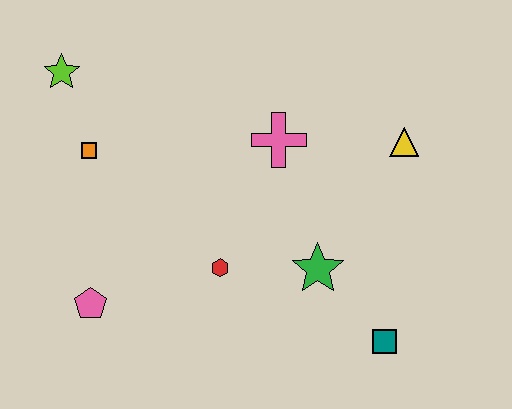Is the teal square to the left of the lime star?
No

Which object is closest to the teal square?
The green star is closest to the teal square.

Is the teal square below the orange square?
Yes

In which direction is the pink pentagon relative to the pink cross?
The pink pentagon is to the left of the pink cross.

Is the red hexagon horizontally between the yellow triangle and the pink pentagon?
Yes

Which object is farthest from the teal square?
The lime star is farthest from the teal square.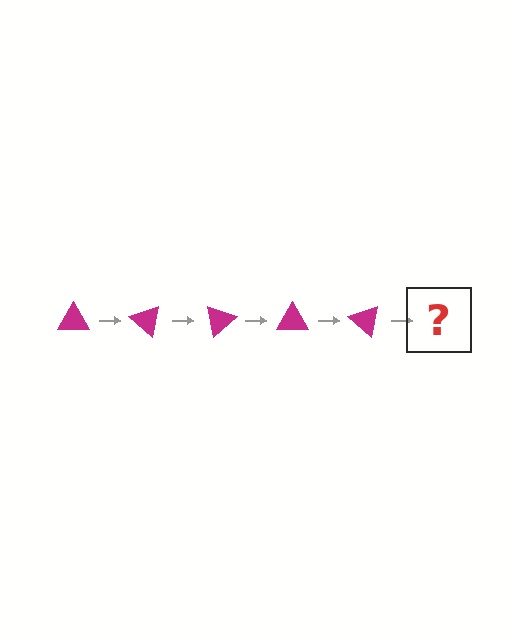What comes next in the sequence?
The next element should be a magenta triangle rotated 200 degrees.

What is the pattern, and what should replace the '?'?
The pattern is that the triangle rotates 40 degrees each step. The '?' should be a magenta triangle rotated 200 degrees.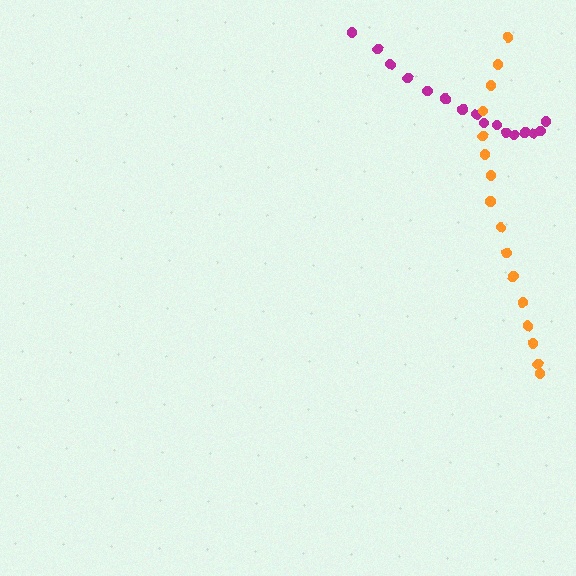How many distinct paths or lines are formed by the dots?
There are 2 distinct paths.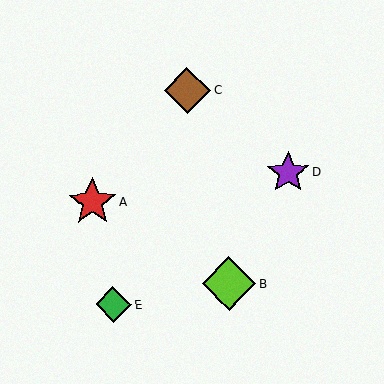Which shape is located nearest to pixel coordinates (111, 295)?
The green diamond (labeled E) at (113, 305) is nearest to that location.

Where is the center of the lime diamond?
The center of the lime diamond is at (229, 283).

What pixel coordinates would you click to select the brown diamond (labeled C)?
Click at (187, 90) to select the brown diamond C.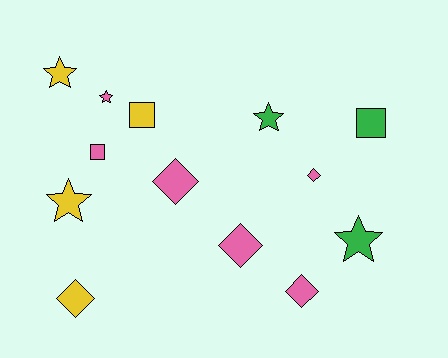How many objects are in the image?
There are 13 objects.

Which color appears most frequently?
Pink, with 6 objects.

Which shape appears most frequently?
Diamond, with 5 objects.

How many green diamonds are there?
There are no green diamonds.